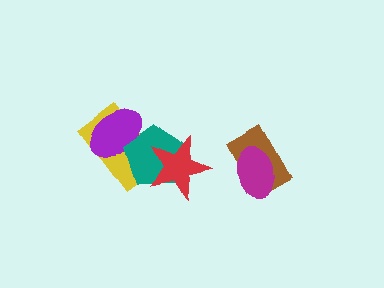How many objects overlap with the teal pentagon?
3 objects overlap with the teal pentagon.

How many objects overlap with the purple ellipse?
2 objects overlap with the purple ellipse.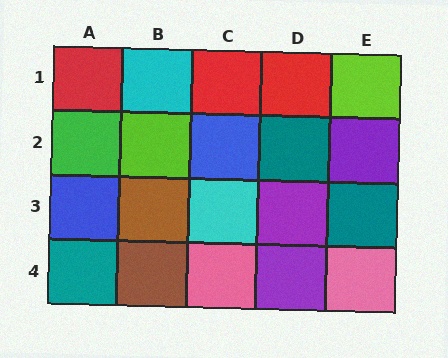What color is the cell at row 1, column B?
Cyan.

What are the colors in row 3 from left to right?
Blue, brown, cyan, purple, teal.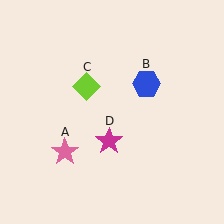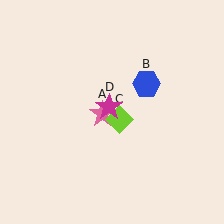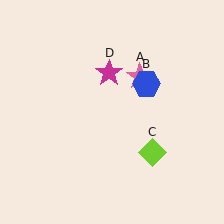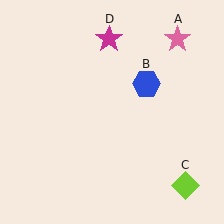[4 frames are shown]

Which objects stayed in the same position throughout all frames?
Blue hexagon (object B) remained stationary.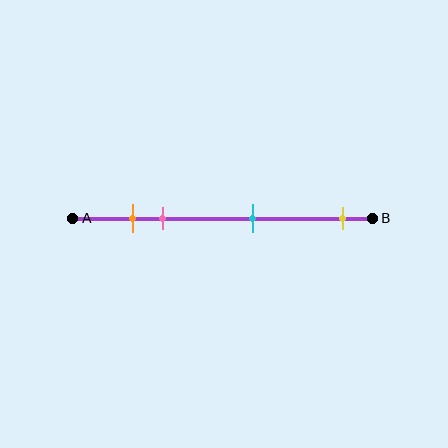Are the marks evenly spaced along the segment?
No, the marks are not evenly spaced.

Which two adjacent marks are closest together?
The orange and pink marks are the closest adjacent pair.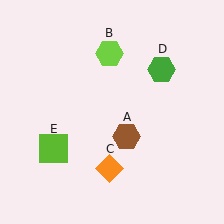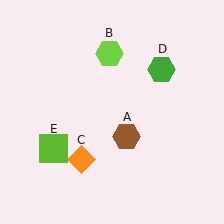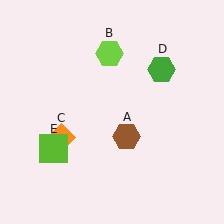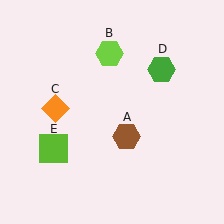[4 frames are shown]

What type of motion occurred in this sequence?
The orange diamond (object C) rotated clockwise around the center of the scene.